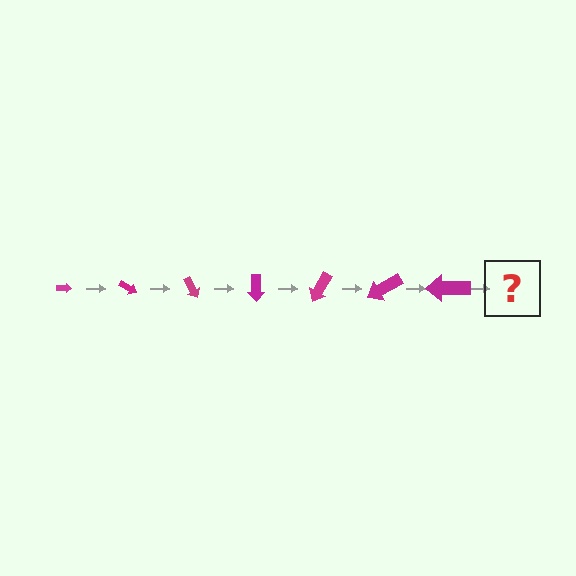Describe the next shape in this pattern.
It should be an arrow, larger than the previous one and rotated 210 degrees from the start.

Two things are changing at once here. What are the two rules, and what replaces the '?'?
The two rules are that the arrow grows larger each step and it rotates 30 degrees each step. The '?' should be an arrow, larger than the previous one and rotated 210 degrees from the start.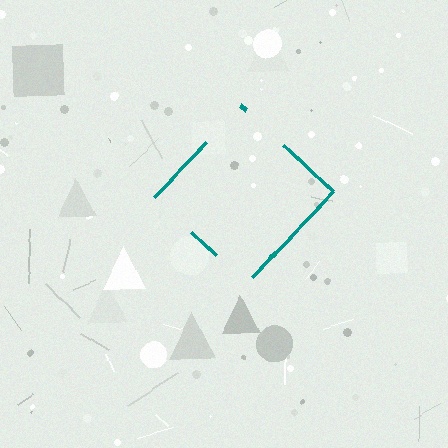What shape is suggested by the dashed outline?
The dashed outline suggests a diamond.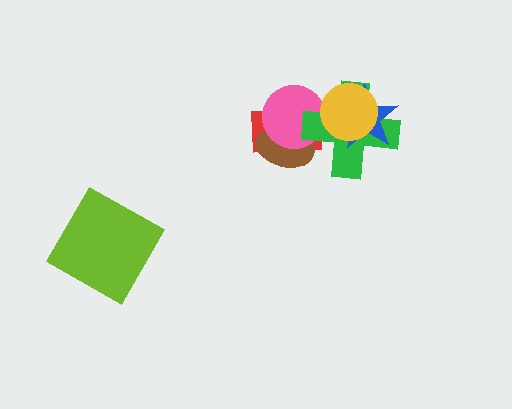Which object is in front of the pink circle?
The green cross is in front of the pink circle.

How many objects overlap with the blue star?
2 objects overlap with the blue star.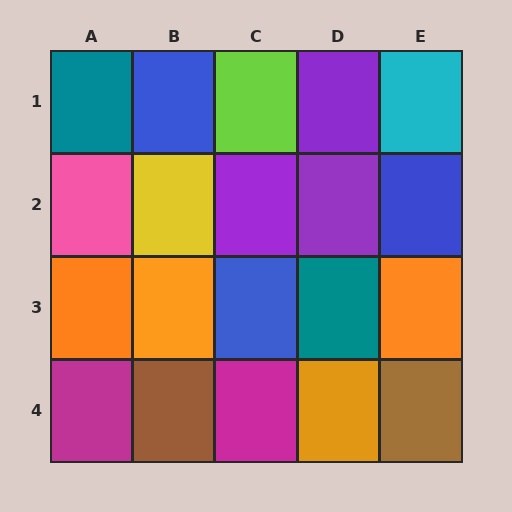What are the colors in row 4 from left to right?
Magenta, brown, magenta, orange, brown.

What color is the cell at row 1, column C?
Lime.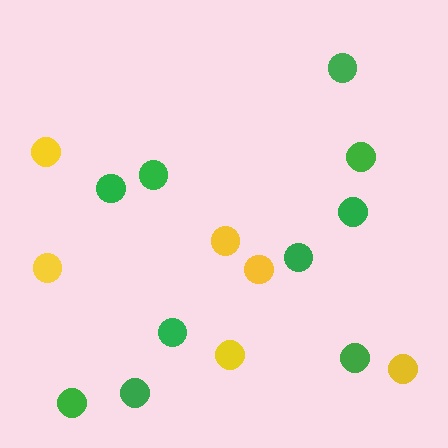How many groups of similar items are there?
There are 2 groups: one group of yellow circles (6) and one group of green circles (10).